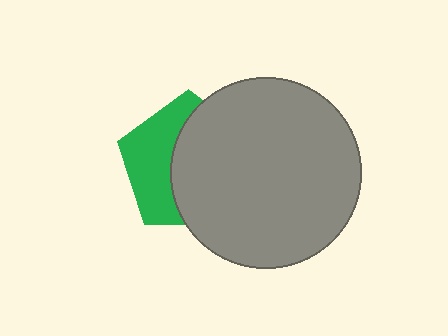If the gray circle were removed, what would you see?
You would see the complete green pentagon.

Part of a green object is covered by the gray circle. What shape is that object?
It is a pentagon.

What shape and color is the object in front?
The object in front is a gray circle.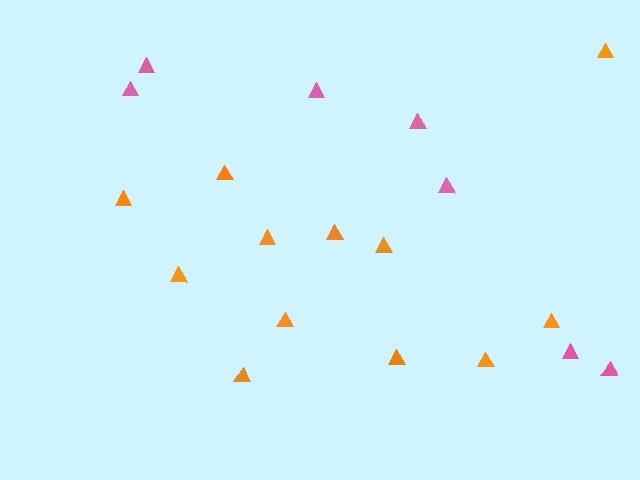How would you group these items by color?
There are 2 groups: one group of orange triangles (12) and one group of pink triangles (7).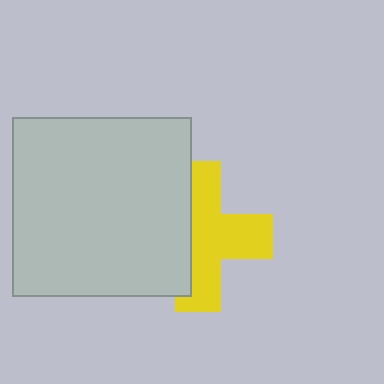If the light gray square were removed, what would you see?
You would see the complete yellow cross.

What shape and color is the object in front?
The object in front is a light gray square.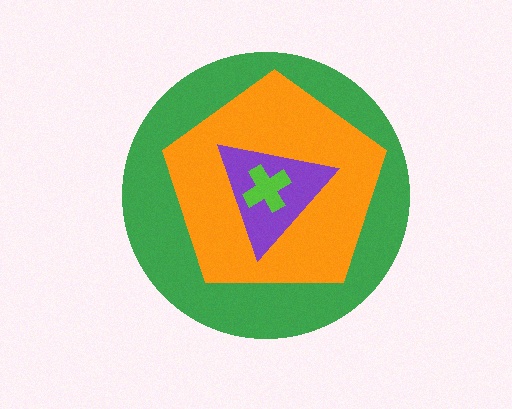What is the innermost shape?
The lime cross.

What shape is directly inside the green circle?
The orange pentagon.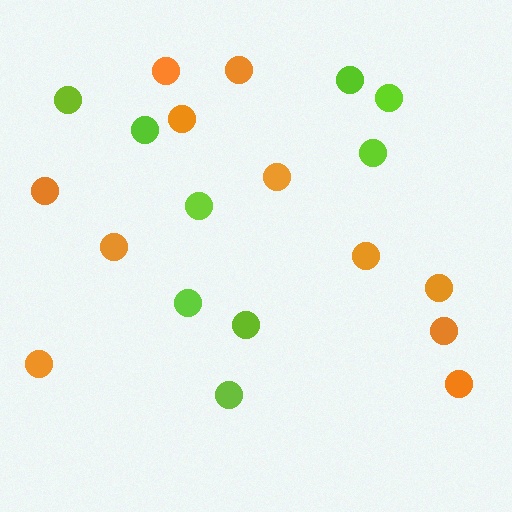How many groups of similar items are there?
There are 2 groups: one group of orange circles (11) and one group of lime circles (9).